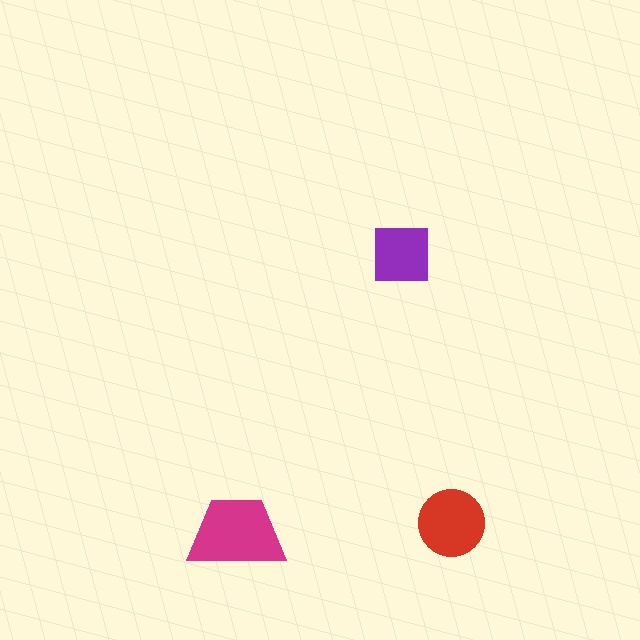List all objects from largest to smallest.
The magenta trapezoid, the red circle, the purple square.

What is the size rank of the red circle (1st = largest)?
2nd.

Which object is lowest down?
The magenta trapezoid is bottommost.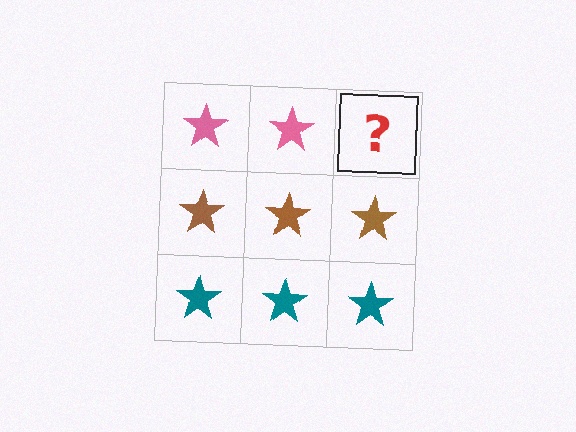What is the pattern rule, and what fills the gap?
The rule is that each row has a consistent color. The gap should be filled with a pink star.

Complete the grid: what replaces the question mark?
The question mark should be replaced with a pink star.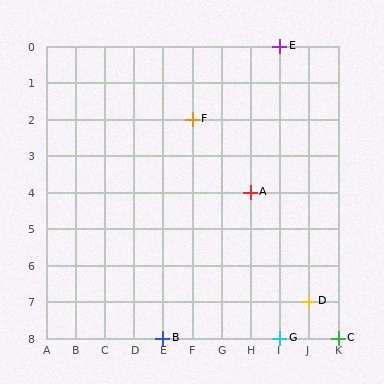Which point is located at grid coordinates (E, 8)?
Point B is at (E, 8).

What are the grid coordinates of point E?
Point E is at grid coordinates (I, 0).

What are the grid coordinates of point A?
Point A is at grid coordinates (H, 4).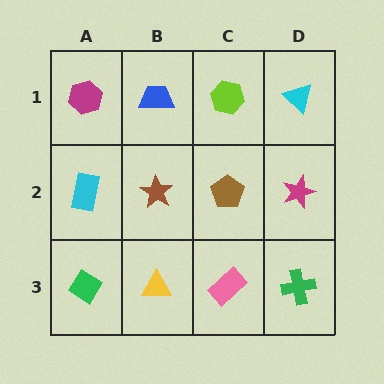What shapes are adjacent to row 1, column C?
A brown pentagon (row 2, column C), a blue trapezoid (row 1, column B), a cyan triangle (row 1, column D).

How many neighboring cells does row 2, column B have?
4.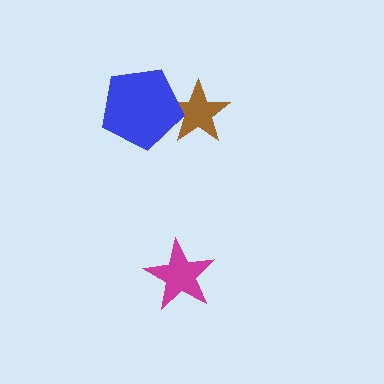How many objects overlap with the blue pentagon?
1 object overlaps with the blue pentagon.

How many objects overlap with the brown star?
1 object overlaps with the brown star.